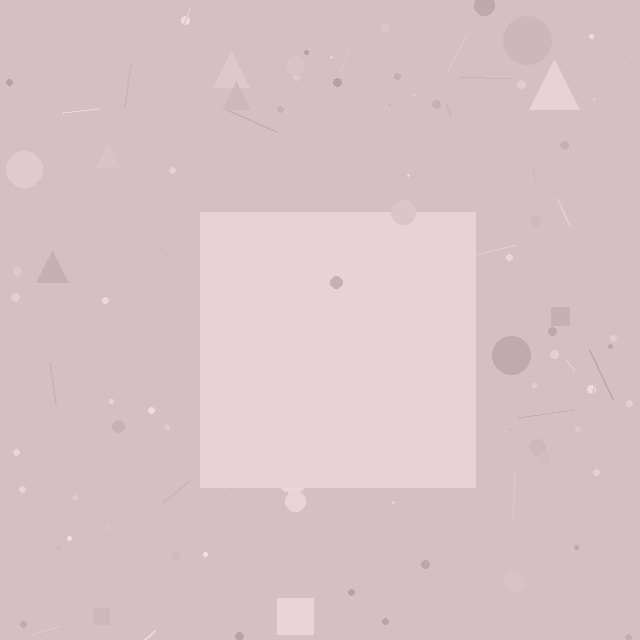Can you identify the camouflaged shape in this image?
The camouflaged shape is a square.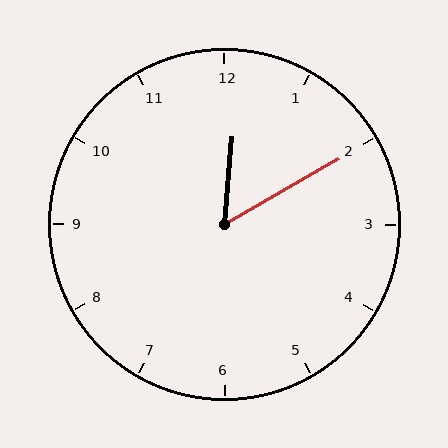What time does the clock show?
12:10.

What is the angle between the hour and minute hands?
Approximately 55 degrees.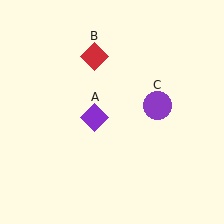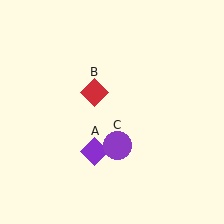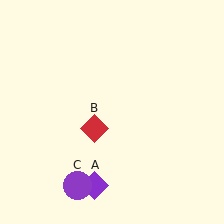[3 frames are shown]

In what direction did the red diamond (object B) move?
The red diamond (object B) moved down.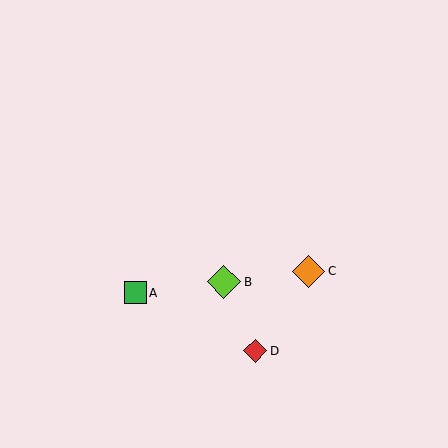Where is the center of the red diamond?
The center of the red diamond is at (255, 351).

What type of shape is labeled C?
Shape C is an orange diamond.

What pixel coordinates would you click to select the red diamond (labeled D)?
Click at (255, 351) to select the red diamond D.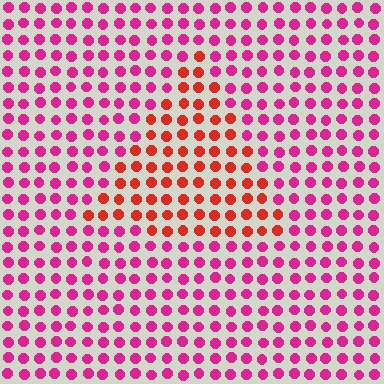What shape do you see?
I see a triangle.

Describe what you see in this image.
The image is filled with small magenta elements in a uniform arrangement. A triangle-shaped region is visible where the elements are tinted to a slightly different hue, forming a subtle color boundary.